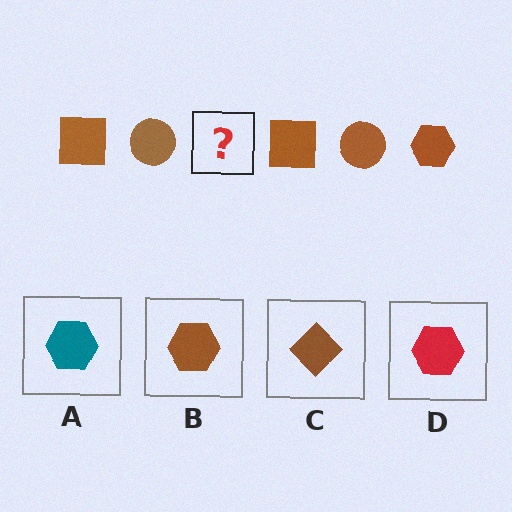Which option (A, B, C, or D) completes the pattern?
B.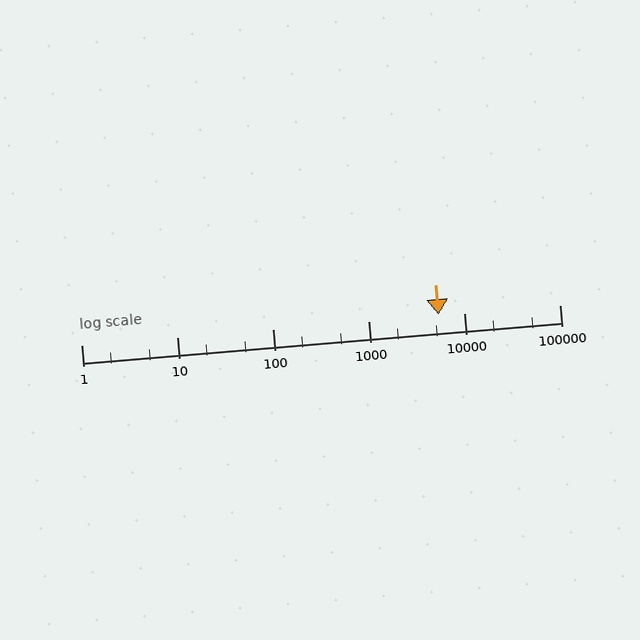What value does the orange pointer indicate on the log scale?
The pointer indicates approximately 5400.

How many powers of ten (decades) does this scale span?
The scale spans 5 decades, from 1 to 100000.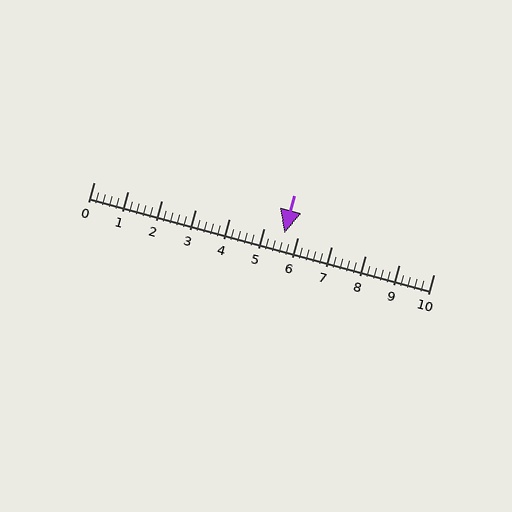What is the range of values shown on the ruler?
The ruler shows values from 0 to 10.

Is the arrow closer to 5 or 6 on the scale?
The arrow is closer to 6.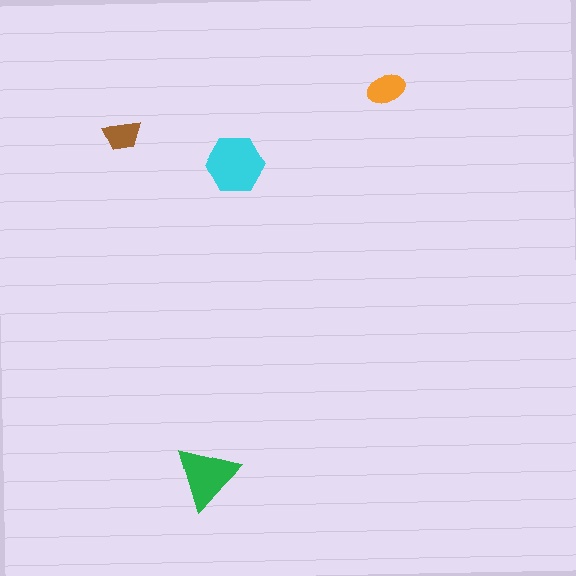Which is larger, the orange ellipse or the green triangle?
The green triangle.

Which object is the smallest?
The brown trapezoid.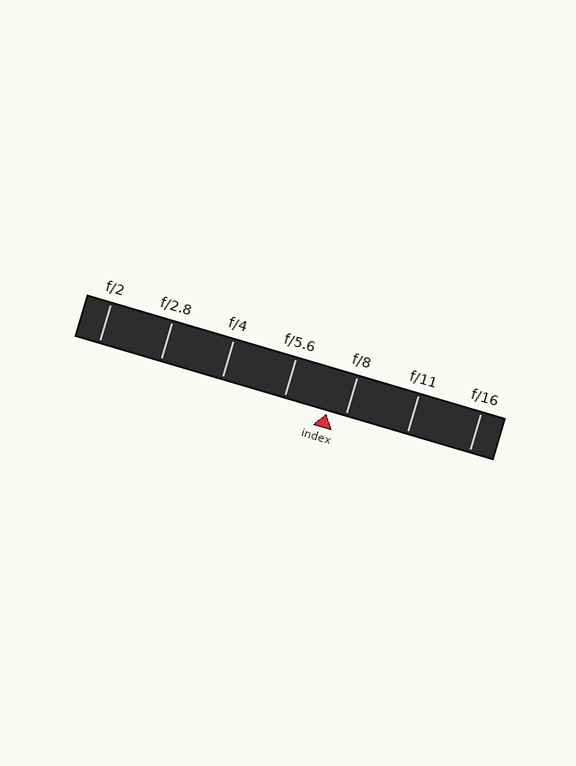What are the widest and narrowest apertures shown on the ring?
The widest aperture shown is f/2 and the narrowest is f/16.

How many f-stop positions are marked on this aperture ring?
There are 7 f-stop positions marked.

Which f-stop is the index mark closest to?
The index mark is closest to f/8.